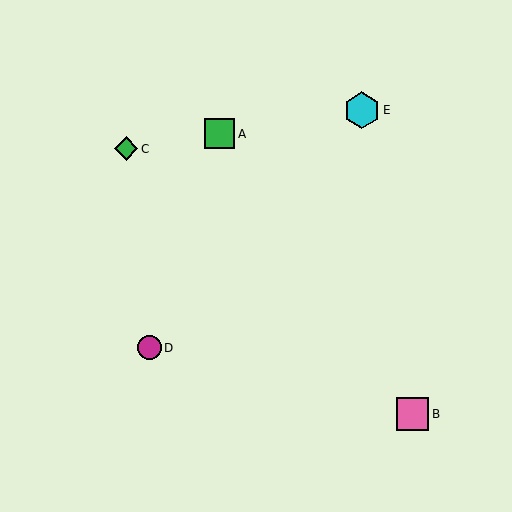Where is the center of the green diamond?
The center of the green diamond is at (126, 148).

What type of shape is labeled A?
Shape A is a green square.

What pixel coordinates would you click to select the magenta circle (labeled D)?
Click at (149, 347) to select the magenta circle D.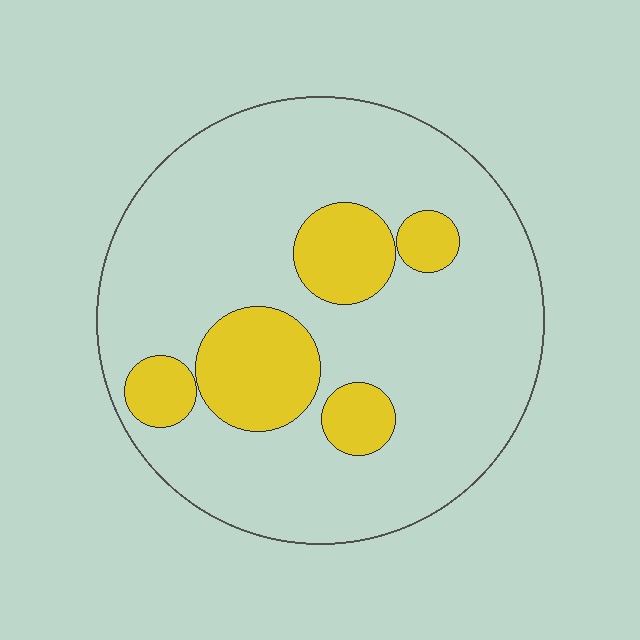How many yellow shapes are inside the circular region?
5.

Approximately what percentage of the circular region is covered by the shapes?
Approximately 20%.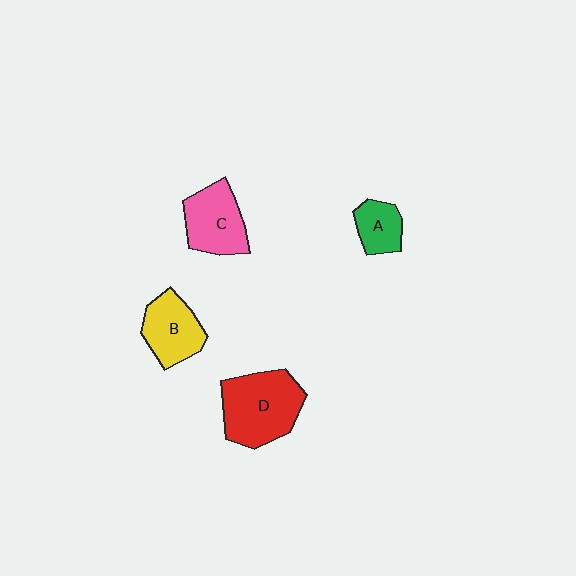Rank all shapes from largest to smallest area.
From largest to smallest: D (red), C (pink), B (yellow), A (green).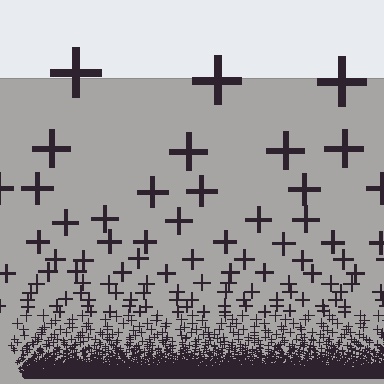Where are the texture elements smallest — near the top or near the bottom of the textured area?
Near the bottom.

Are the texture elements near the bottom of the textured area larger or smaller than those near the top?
Smaller. The gradient is inverted — elements near the bottom are smaller and denser.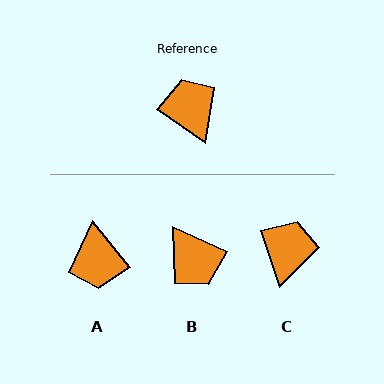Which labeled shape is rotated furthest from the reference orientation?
B, about 169 degrees away.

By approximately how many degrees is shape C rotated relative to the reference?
Approximately 36 degrees clockwise.